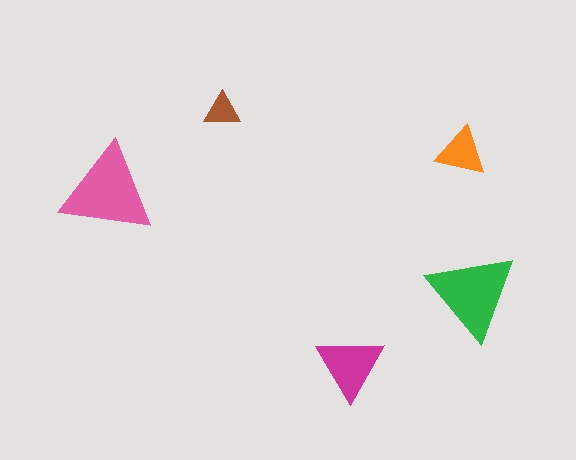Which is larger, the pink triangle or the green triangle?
The pink one.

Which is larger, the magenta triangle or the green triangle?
The green one.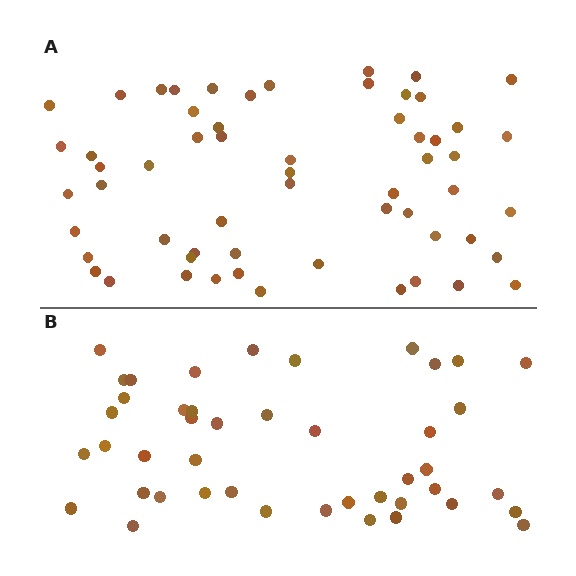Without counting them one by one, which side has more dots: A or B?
Region A (the top region) has more dots.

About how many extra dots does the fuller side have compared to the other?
Region A has approximately 15 more dots than region B.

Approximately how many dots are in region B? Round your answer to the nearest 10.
About 40 dots. (The exact count is 44, which rounds to 40.)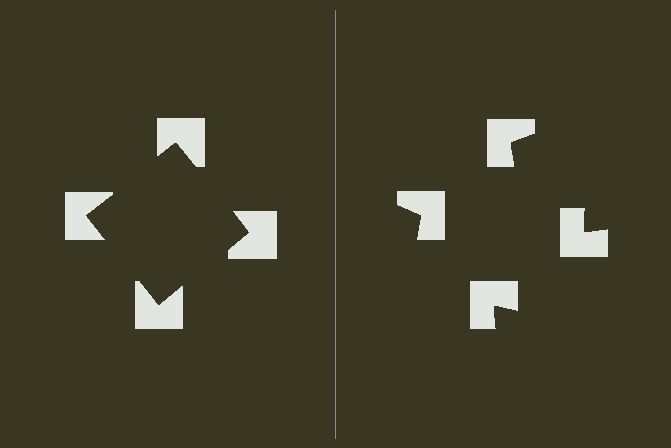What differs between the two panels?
The notched squares are positioned identically on both sides; only the wedge orientations differ. On the left they align to a square; on the right they are misaligned.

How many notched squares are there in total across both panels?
8 — 4 on each side.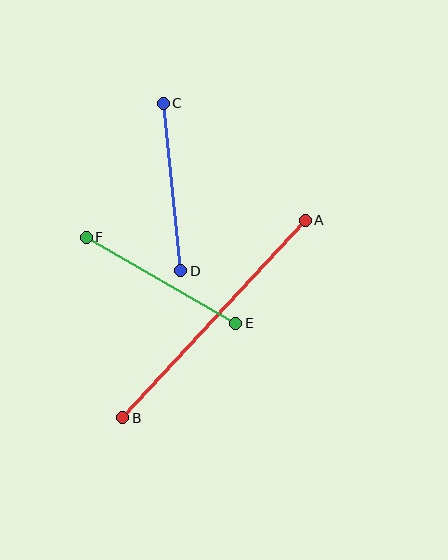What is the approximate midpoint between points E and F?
The midpoint is at approximately (161, 280) pixels.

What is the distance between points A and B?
The distance is approximately 269 pixels.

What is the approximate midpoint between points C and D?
The midpoint is at approximately (172, 187) pixels.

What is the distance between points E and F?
The distance is approximately 173 pixels.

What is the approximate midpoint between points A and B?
The midpoint is at approximately (214, 319) pixels.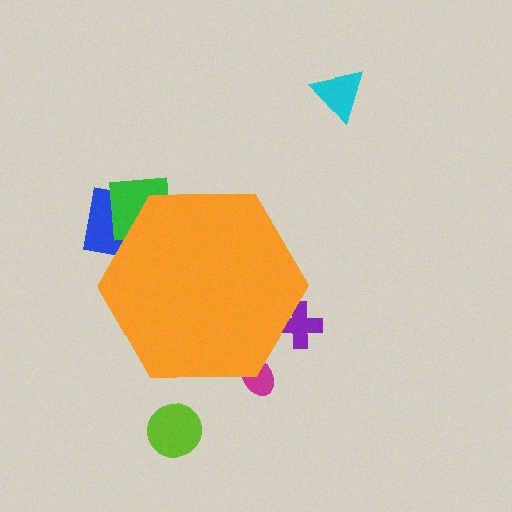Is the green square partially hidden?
Yes, the green square is partially hidden behind the orange hexagon.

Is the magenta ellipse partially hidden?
Yes, the magenta ellipse is partially hidden behind the orange hexagon.